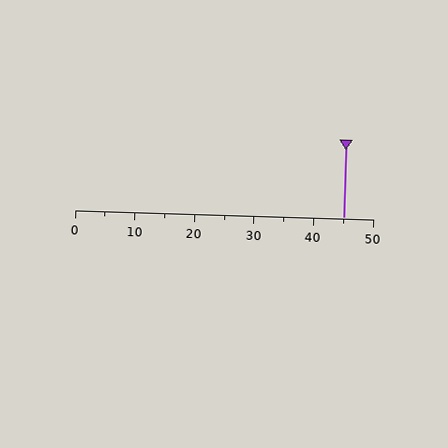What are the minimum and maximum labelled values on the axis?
The axis runs from 0 to 50.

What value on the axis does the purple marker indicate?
The marker indicates approximately 45.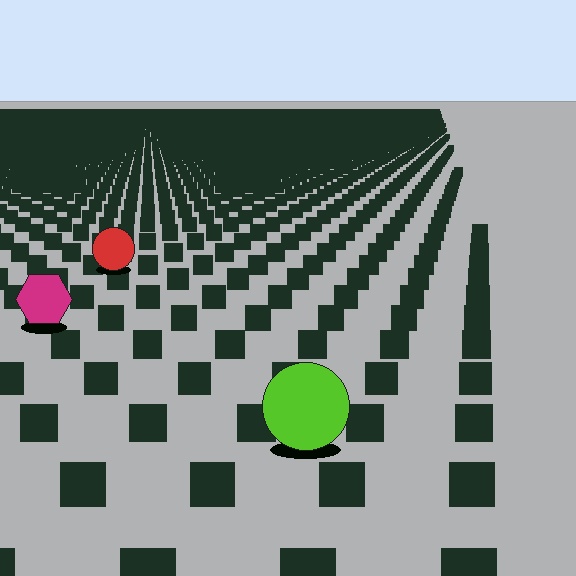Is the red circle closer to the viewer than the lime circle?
No. The lime circle is closer — you can tell from the texture gradient: the ground texture is coarser near it.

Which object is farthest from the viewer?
The red circle is farthest from the viewer. It appears smaller and the ground texture around it is denser.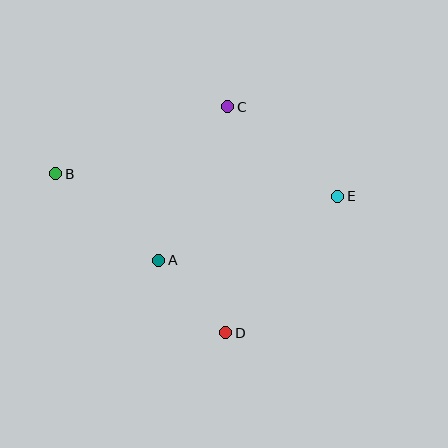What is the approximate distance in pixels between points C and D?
The distance between C and D is approximately 226 pixels.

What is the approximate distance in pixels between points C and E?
The distance between C and E is approximately 141 pixels.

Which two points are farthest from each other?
Points B and E are farthest from each other.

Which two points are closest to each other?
Points A and D are closest to each other.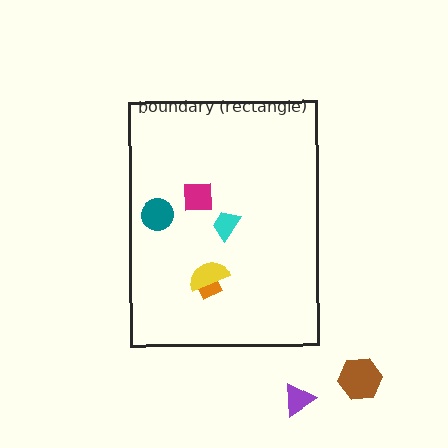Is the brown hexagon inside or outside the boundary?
Outside.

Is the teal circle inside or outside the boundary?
Inside.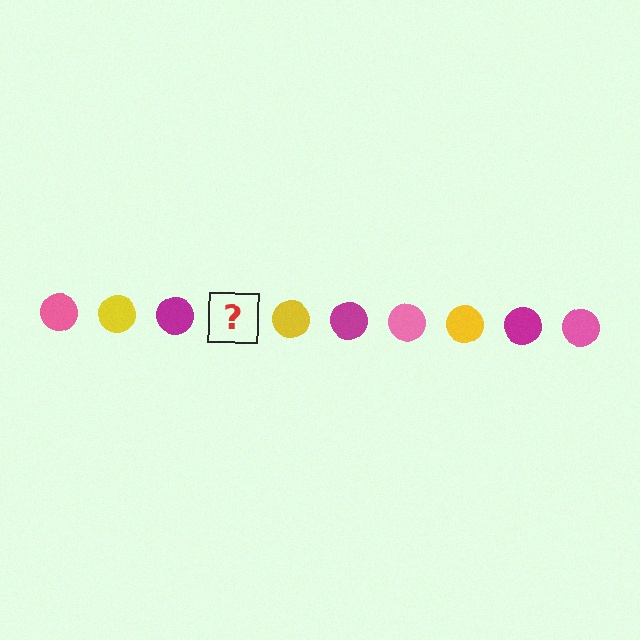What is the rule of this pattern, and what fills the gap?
The rule is that the pattern cycles through pink, yellow, magenta circles. The gap should be filled with a pink circle.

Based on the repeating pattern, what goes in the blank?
The blank should be a pink circle.